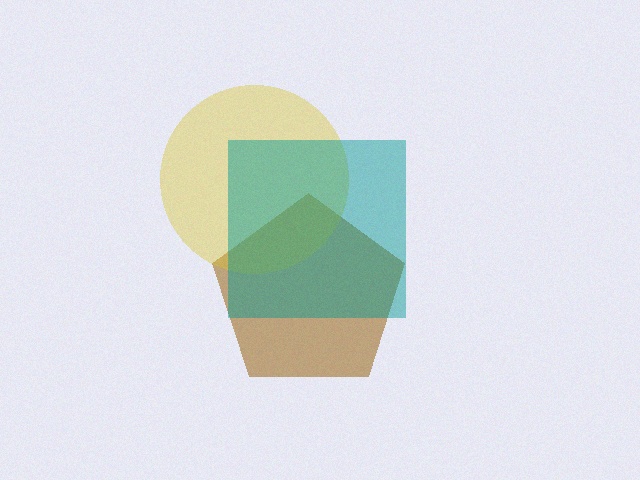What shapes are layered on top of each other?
The layered shapes are: a brown pentagon, a yellow circle, a teal square.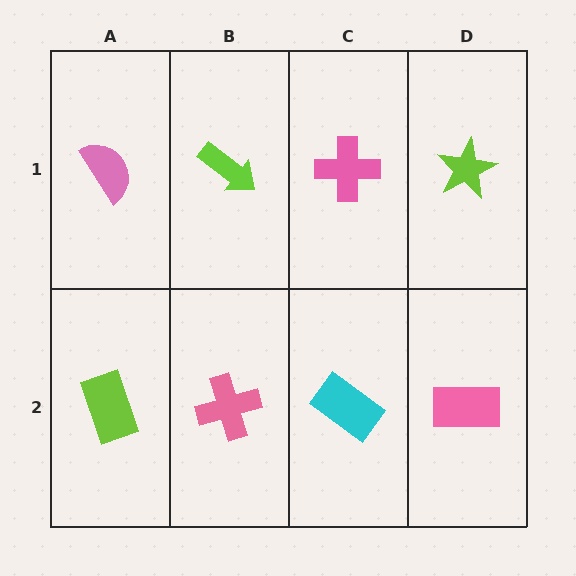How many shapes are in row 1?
4 shapes.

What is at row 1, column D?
A lime star.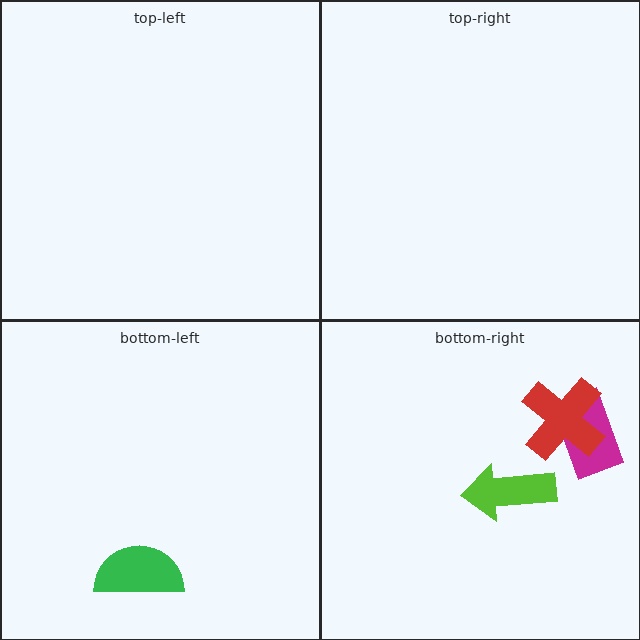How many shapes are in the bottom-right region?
3.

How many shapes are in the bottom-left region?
1.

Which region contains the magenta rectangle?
The bottom-right region.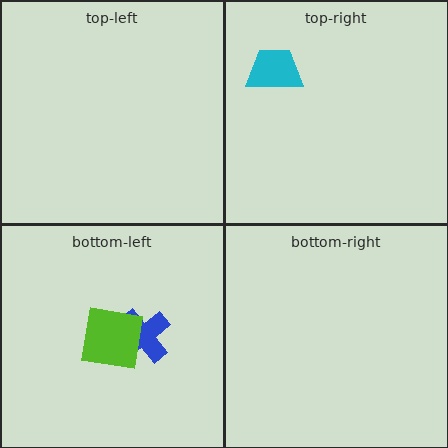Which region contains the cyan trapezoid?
The top-right region.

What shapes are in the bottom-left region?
The blue cross, the lime square.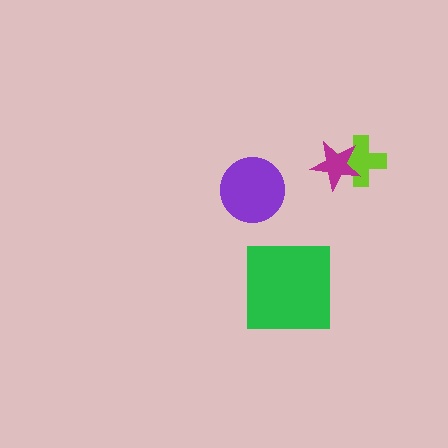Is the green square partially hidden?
No, no other shape covers it.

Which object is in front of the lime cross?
The magenta star is in front of the lime cross.